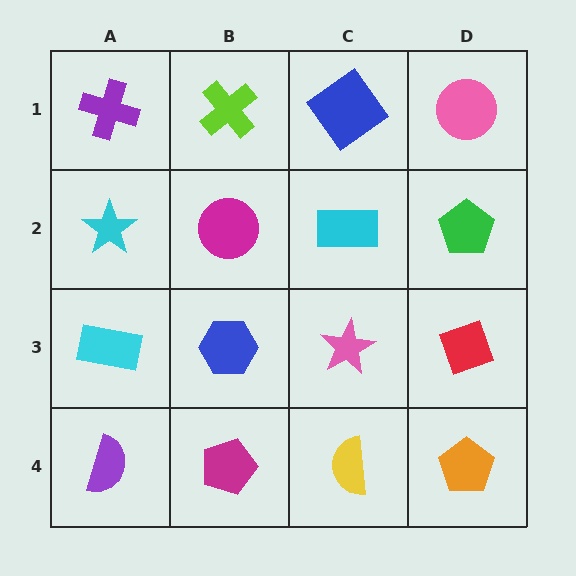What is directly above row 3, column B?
A magenta circle.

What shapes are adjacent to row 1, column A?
A cyan star (row 2, column A), a lime cross (row 1, column B).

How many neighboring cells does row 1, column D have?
2.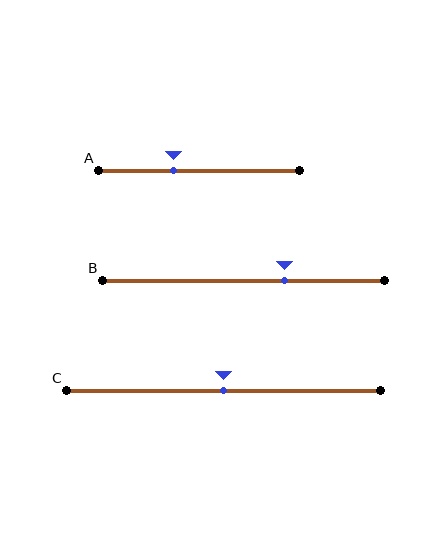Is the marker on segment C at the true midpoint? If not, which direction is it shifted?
Yes, the marker on segment C is at the true midpoint.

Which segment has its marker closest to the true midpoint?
Segment C has its marker closest to the true midpoint.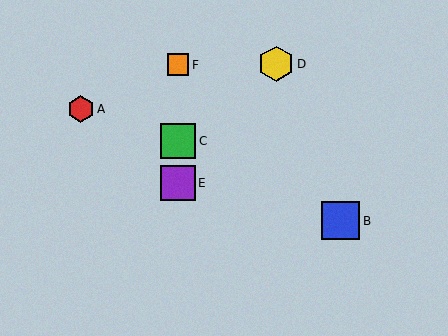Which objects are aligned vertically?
Objects C, E, F are aligned vertically.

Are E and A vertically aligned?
No, E is at x≈178 and A is at x≈81.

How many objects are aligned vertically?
3 objects (C, E, F) are aligned vertically.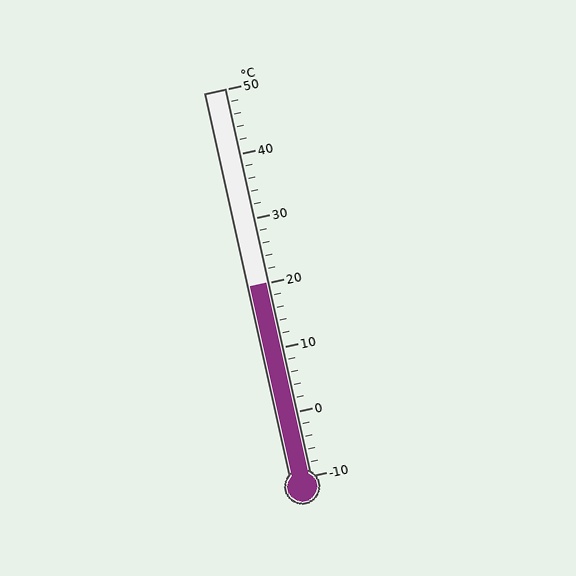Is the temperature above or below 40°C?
The temperature is below 40°C.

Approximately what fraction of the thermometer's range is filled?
The thermometer is filled to approximately 50% of its range.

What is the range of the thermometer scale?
The thermometer scale ranges from -10°C to 50°C.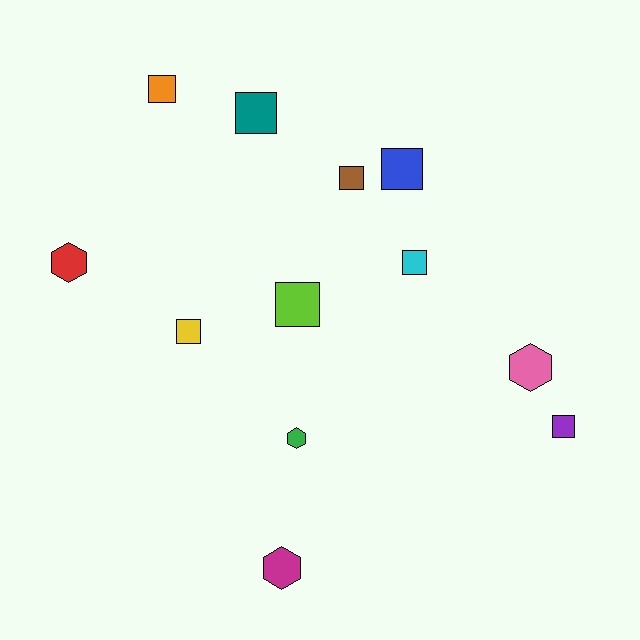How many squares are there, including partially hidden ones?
There are 8 squares.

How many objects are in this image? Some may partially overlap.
There are 12 objects.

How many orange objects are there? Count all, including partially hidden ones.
There is 1 orange object.